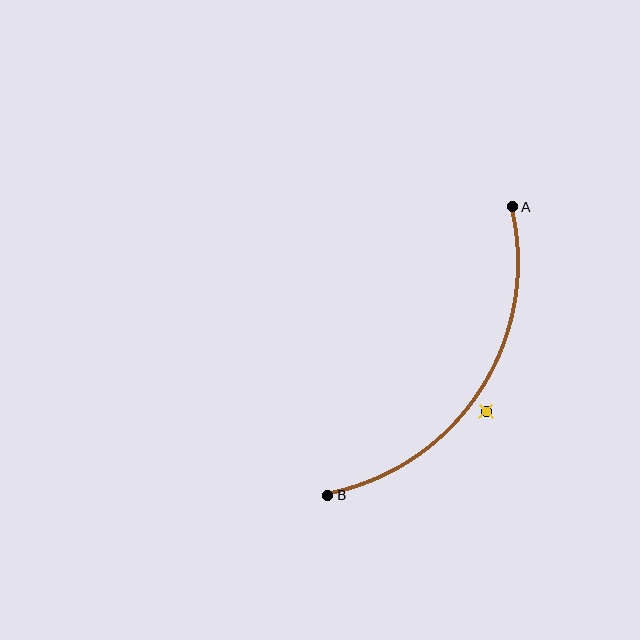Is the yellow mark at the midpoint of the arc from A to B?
No — the yellow mark does not lie on the arc at all. It sits slightly outside the curve.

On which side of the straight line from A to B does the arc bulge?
The arc bulges to the right of the straight line connecting A and B.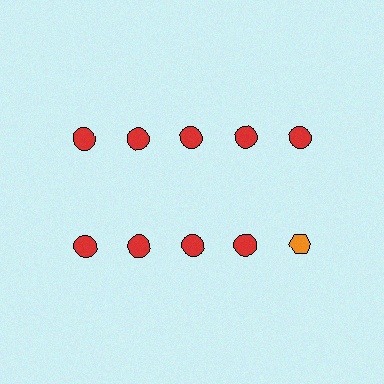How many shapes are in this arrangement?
There are 10 shapes arranged in a grid pattern.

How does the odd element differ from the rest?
It differs in both color (orange instead of red) and shape (hexagon instead of circle).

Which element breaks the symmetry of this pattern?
The orange hexagon in the second row, rightmost column breaks the symmetry. All other shapes are red circles.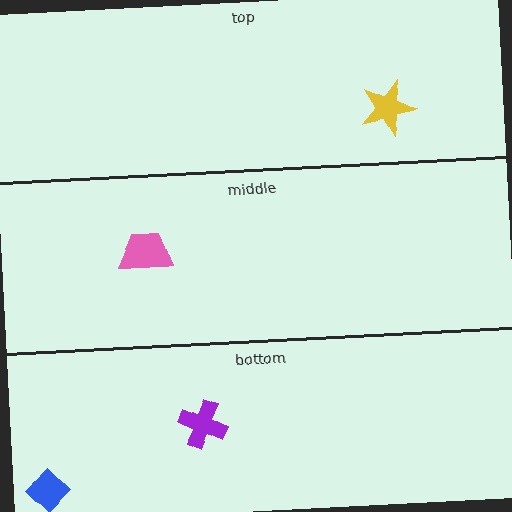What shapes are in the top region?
The yellow star.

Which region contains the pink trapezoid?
The middle region.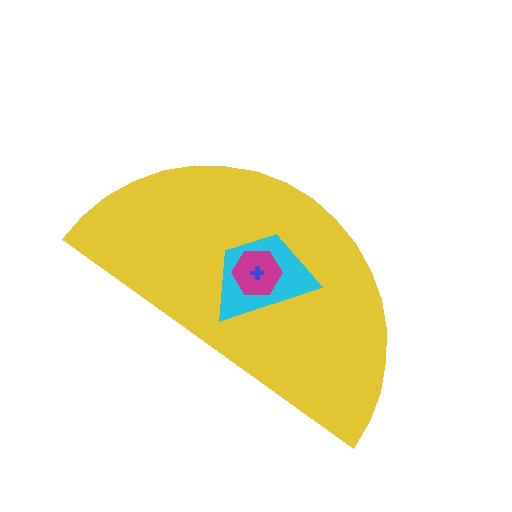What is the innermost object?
The blue cross.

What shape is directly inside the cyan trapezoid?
The magenta hexagon.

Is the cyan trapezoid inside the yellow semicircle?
Yes.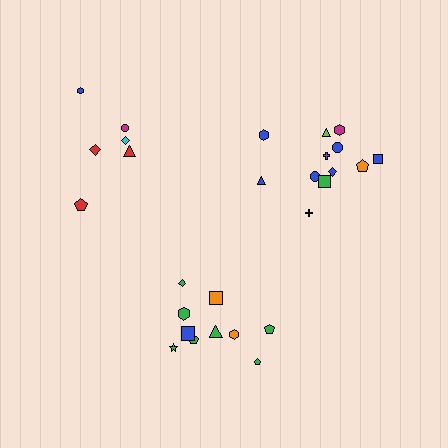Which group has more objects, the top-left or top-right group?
The top-right group.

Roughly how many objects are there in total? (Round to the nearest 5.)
Roughly 30 objects in total.